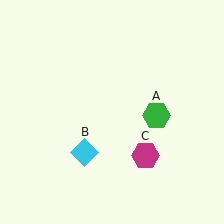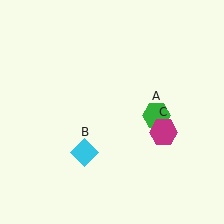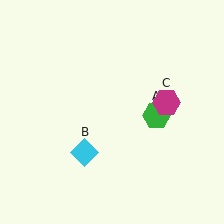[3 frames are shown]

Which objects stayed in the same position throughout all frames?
Green hexagon (object A) and cyan diamond (object B) remained stationary.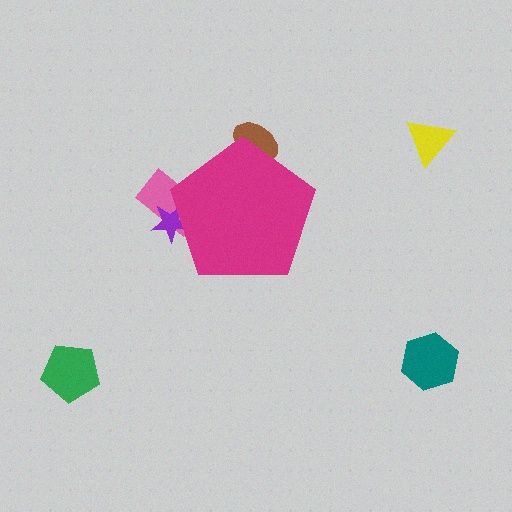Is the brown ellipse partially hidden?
Yes, the brown ellipse is partially hidden behind the magenta pentagon.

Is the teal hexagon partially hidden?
No, the teal hexagon is fully visible.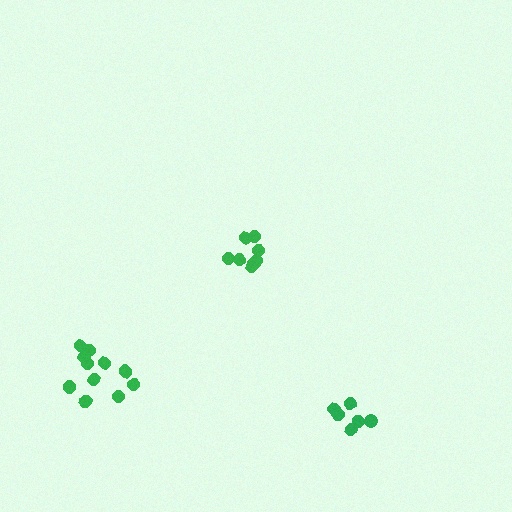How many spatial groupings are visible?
There are 3 spatial groupings.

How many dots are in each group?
Group 1: 6 dots, Group 2: 11 dots, Group 3: 8 dots (25 total).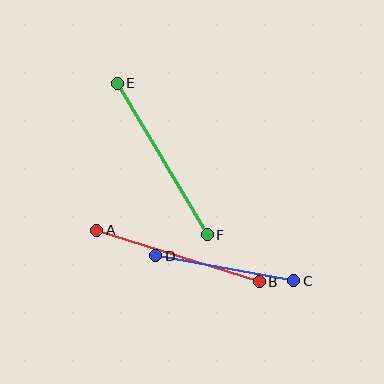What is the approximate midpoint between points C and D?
The midpoint is at approximately (225, 268) pixels.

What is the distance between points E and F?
The distance is approximately 176 pixels.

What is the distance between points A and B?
The distance is approximately 171 pixels.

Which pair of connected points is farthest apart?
Points E and F are farthest apart.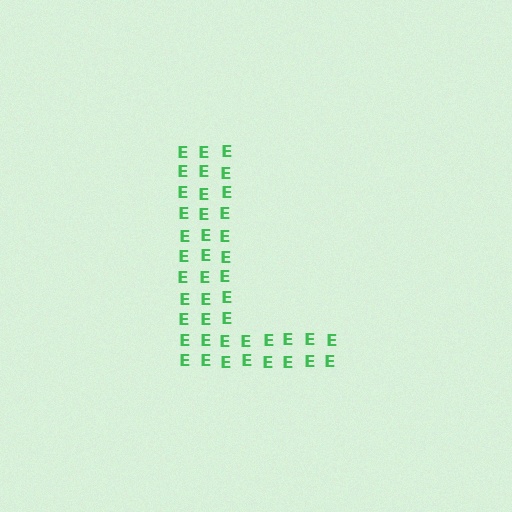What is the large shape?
The large shape is the letter L.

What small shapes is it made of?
It is made of small letter E's.